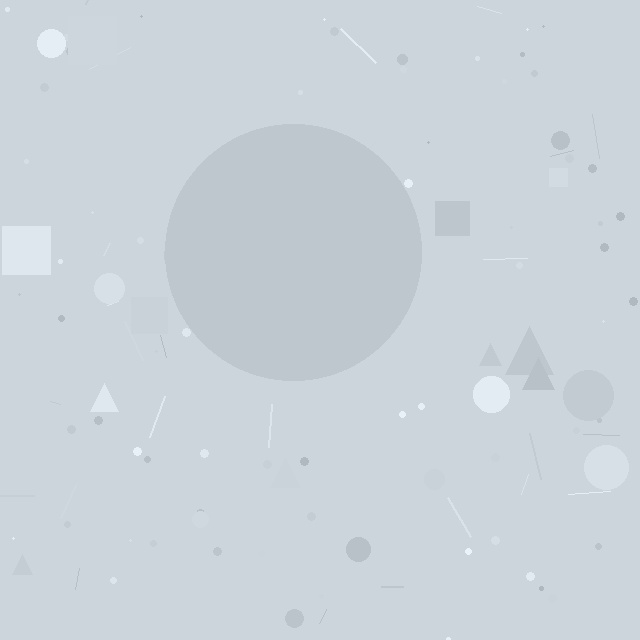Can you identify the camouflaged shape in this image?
The camouflaged shape is a circle.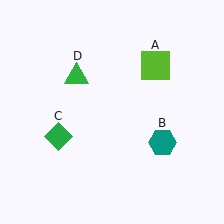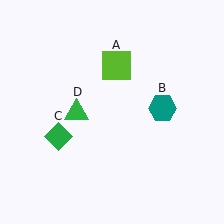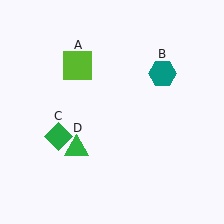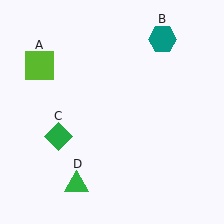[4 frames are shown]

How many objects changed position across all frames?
3 objects changed position: lime square (object A), teal hexagon (object B), green triangle (object D).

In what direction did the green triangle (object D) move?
The green triangle (object D) moved down.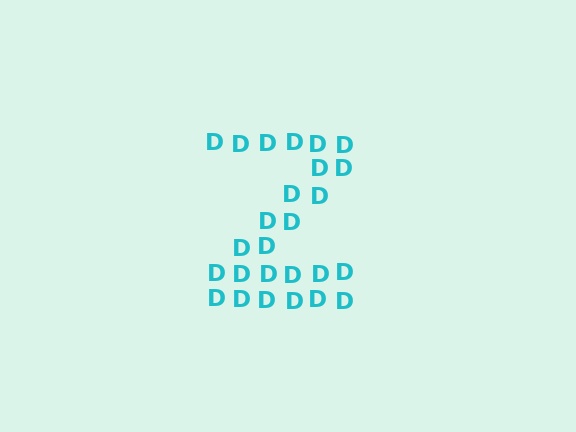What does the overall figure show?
The overall figure shows the letter Z.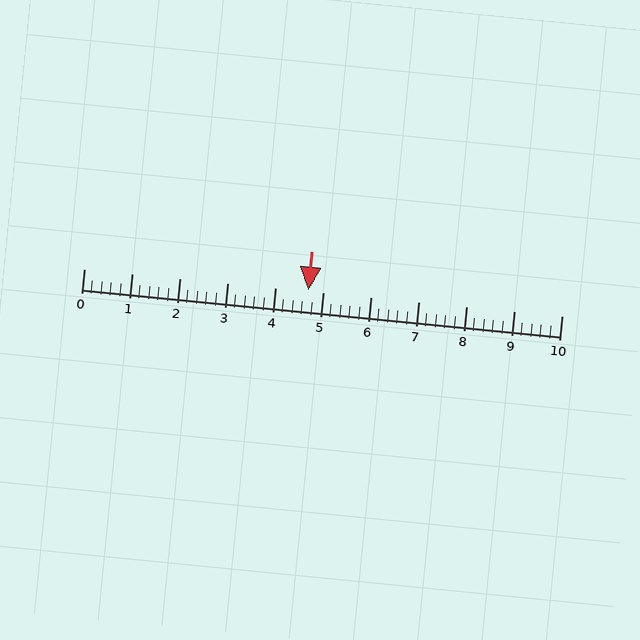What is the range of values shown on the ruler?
The ruler shows values from 0 to 10.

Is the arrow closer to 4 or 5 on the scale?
The arrow is closer to 5.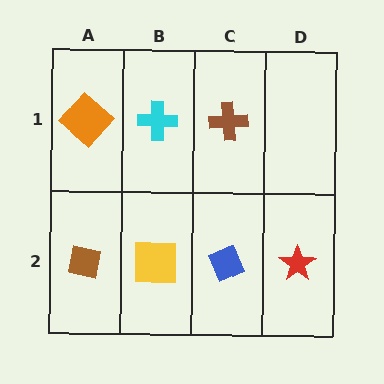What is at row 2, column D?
A red star.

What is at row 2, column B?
A yellow square.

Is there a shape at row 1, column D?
No, that cell is empty.